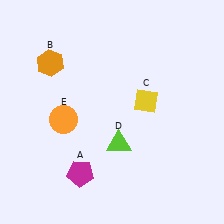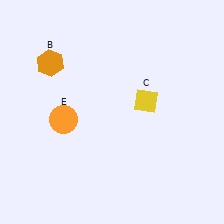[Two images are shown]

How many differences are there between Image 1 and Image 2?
There are 2 differences between the two images.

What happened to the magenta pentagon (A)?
The magenta pentagon (A) was removed in Image 2. It was in the bottom-left area of Image 1.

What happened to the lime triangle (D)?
The lime triangle (D) was removed in Image 2. It was in the bottom-right area of Image 1.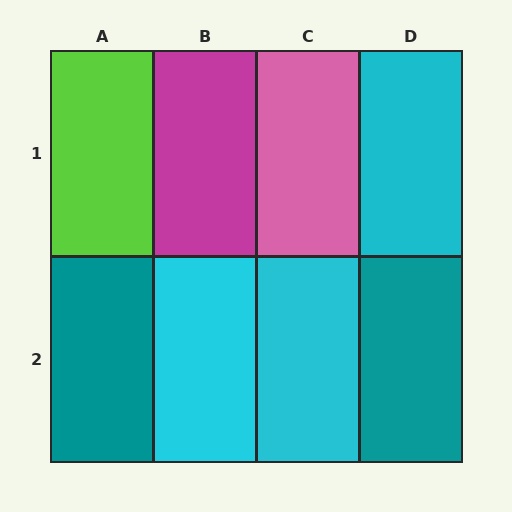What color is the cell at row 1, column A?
Lime.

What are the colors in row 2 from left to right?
Teal, cyan, cyan, teal.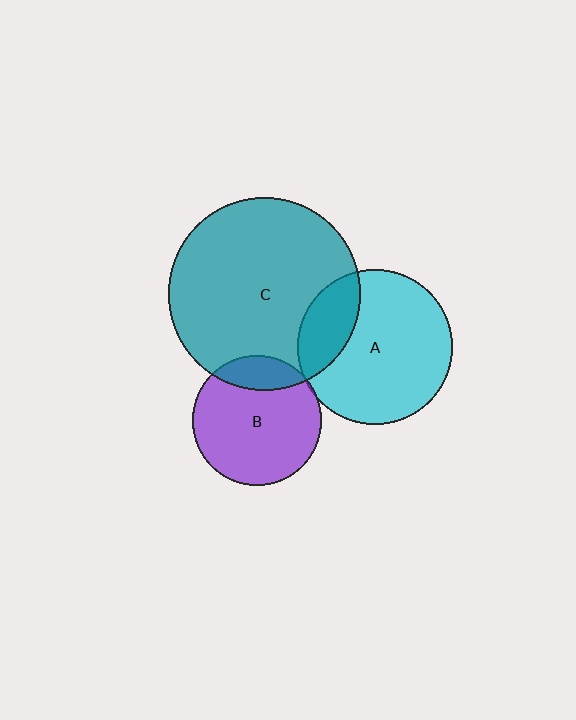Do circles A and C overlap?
Yes.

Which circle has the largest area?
Circle C (teal).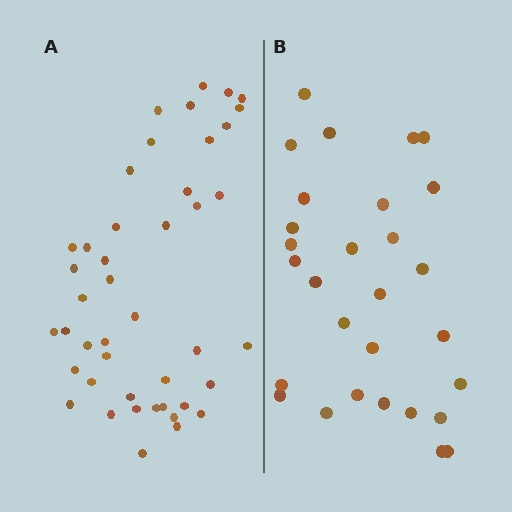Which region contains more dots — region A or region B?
Region A (the left region) has more dots.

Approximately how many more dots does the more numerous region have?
Region A has approximately 15 more dots than region B.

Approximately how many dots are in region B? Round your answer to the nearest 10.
About 30 dots. (The exact count is 29, which rounds to 30.)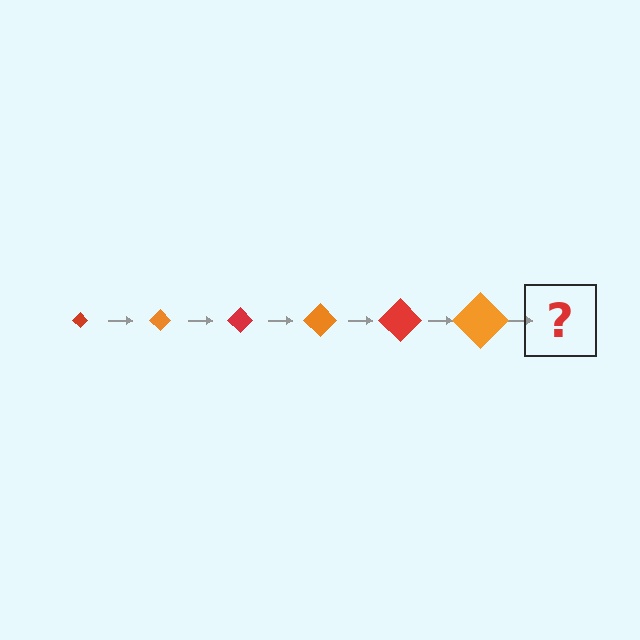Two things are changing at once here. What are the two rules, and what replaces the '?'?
The two rules are that the diamond grows larger each step and the color cycles through red and orange. The '?' should be a red diamond, larger than the previous one.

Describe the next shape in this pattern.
It should be a red diamond, larger than the previous one.